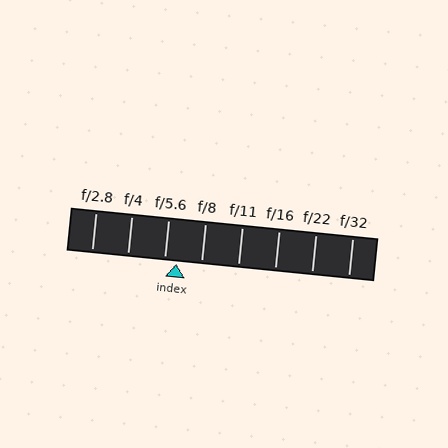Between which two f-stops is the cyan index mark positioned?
The index mark is between f/5.6 and f/8.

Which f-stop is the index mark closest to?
The index mark is closest to f/5.6.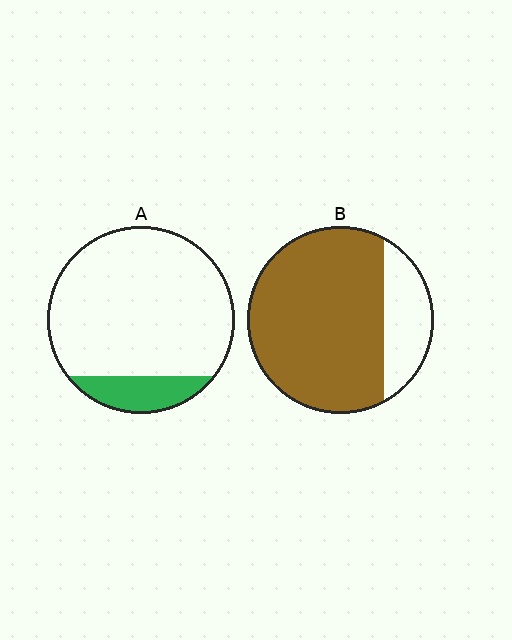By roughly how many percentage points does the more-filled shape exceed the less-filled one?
By roughly 65 percentage points (B over A).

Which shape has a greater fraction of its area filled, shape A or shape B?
Shape B.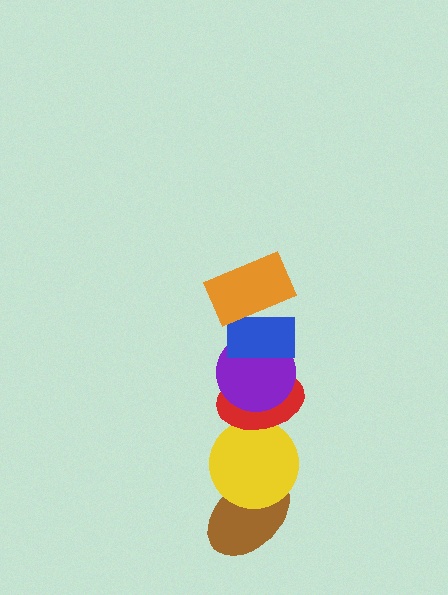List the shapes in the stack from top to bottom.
From top to bottom: the orange rectangle, the blue rectangle, the purple circle, the red ellipse, the yellow circle, the brown ellipse.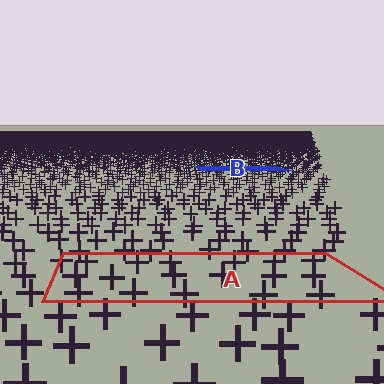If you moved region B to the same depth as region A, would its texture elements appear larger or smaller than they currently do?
They would appear larger. At a closer depth, the same texture elements are projected at a bigger on-screen size.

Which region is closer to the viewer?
Region A is closer. The texture elements there are larger and more spread out.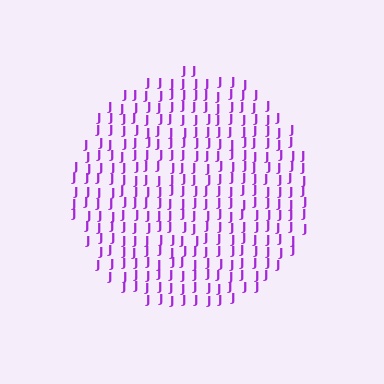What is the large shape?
The large shape is a circle.